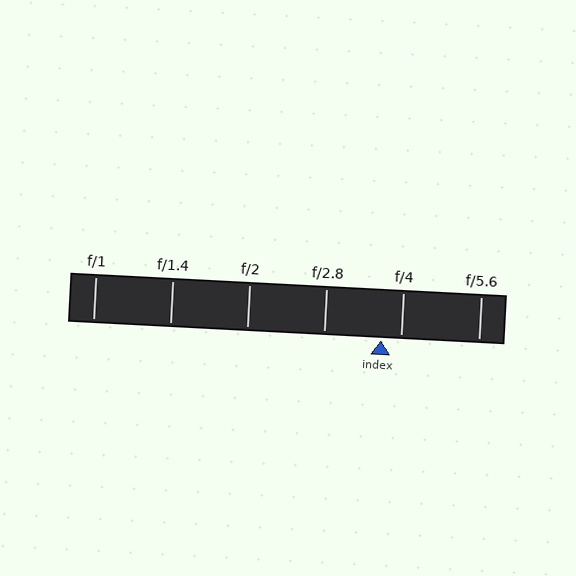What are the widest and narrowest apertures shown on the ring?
The widest aperture shown is f/1 and the narrowest is f/5.6.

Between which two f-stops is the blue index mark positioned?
The index mark is between f/2.8 and f/4.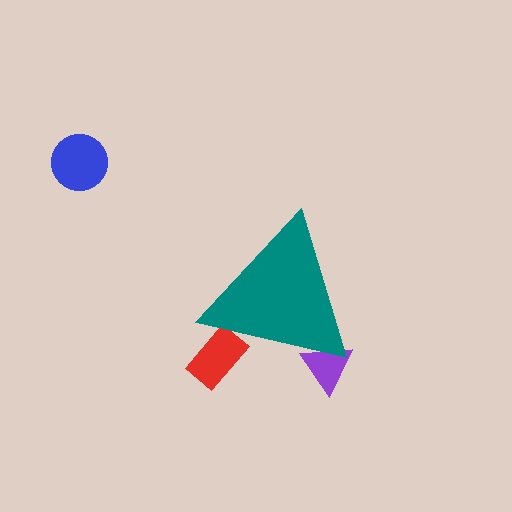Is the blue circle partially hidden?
No, the blue circle is fully visible.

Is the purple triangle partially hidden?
Yes, the purple triangle is partially hidden behind the teal triangle.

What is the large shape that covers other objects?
A teal triangle.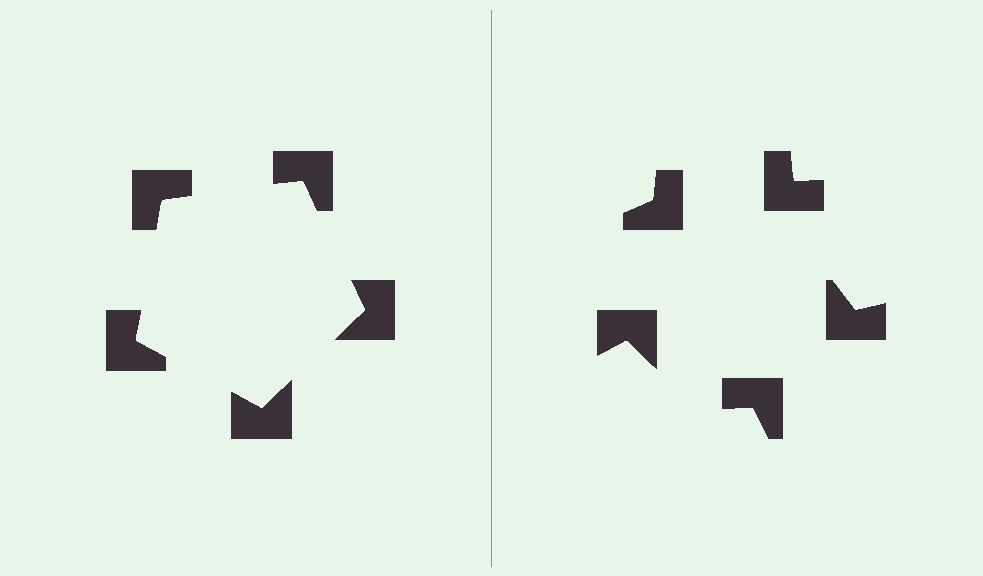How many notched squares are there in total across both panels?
10 — 5 on each side.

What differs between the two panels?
The notched squares are positioned identically on both sides; only the wedge orientations differ. On the left they align to a pentagon; on the right they are misaligned.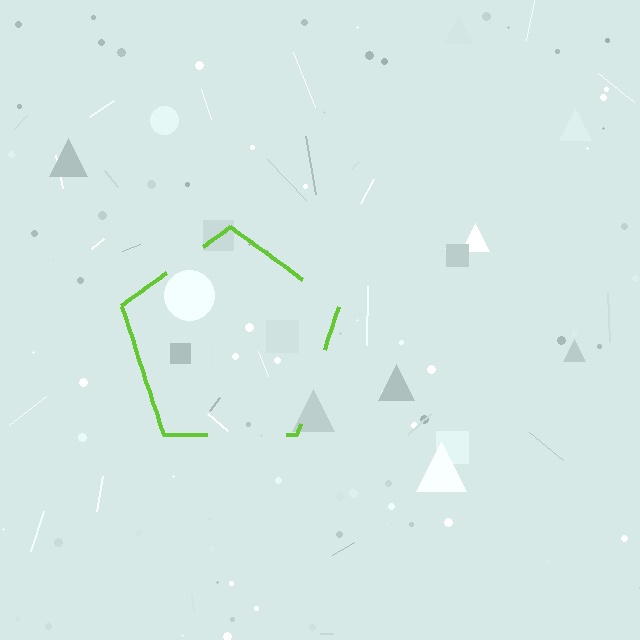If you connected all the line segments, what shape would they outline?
They would outline a pentagon.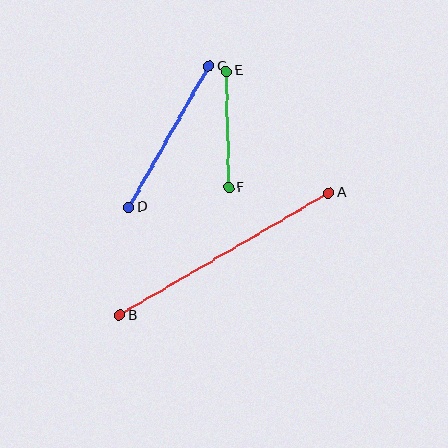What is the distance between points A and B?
The distance is approximately 242 pixels.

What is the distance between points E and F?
The distance is approximately 117 pixels.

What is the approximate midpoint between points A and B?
The midpoint is at approximately (224, 254) pixels.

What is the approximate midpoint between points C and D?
The midpoint is at approximately (169, 137) pixels.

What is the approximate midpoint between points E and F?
The midpoint is at approximately (228, 129) pixels.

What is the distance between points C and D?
The distance is approximately 162 pixels.